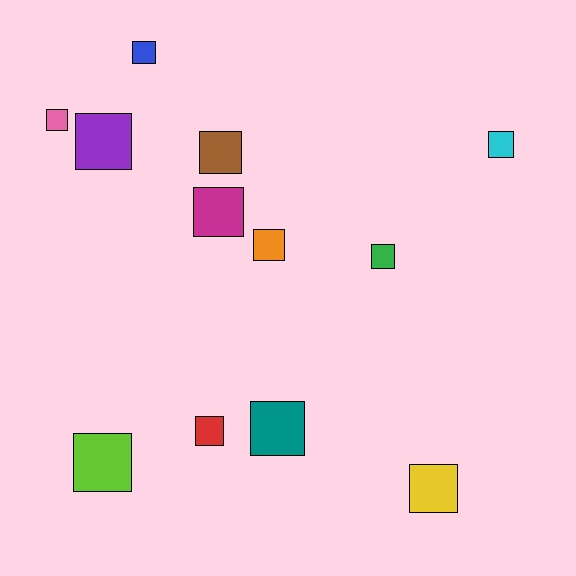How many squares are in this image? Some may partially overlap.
There are 12 squares.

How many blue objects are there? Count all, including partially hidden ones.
There is 1 blue object.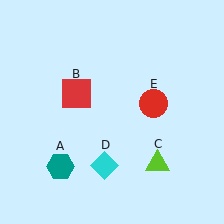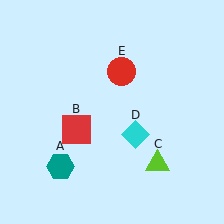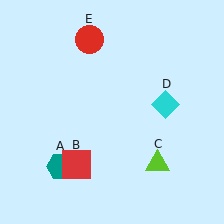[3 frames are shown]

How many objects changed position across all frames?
3 objects changed position: red square (object B), cyan diamond (object D), red circle (object E).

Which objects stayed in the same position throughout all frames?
Teal hexagon (object A) and lime triangle (object C) remained stationary.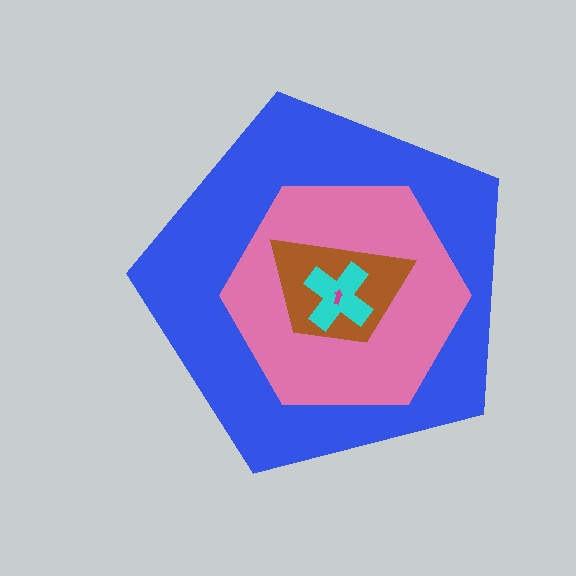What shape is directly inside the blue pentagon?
The pink hexagon.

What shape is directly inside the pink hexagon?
The brown trapezoid.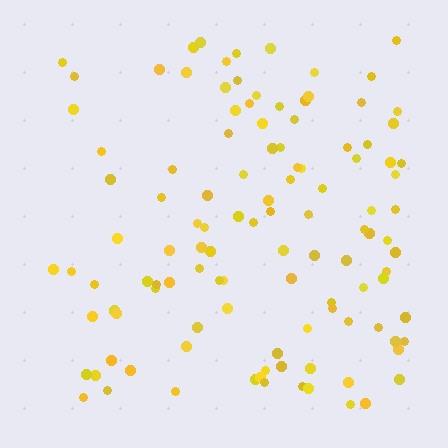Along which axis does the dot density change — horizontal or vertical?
Horizontal.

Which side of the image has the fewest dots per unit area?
The left.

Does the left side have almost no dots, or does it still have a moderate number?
Still a moderate number, just noticeably fewer than the right.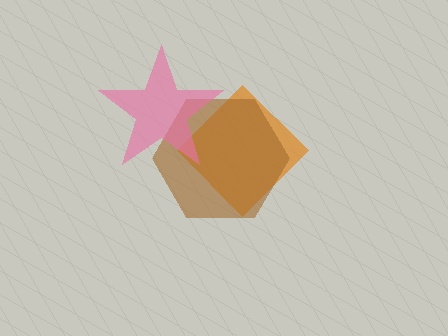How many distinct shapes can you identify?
There are 3 distinct shapes: an orange diamond, a brown hexagon, a pink star.